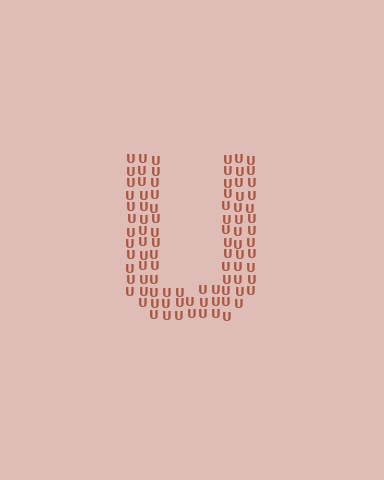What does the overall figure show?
The overall figure shows the letter U.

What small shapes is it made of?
It is made of small letter U's.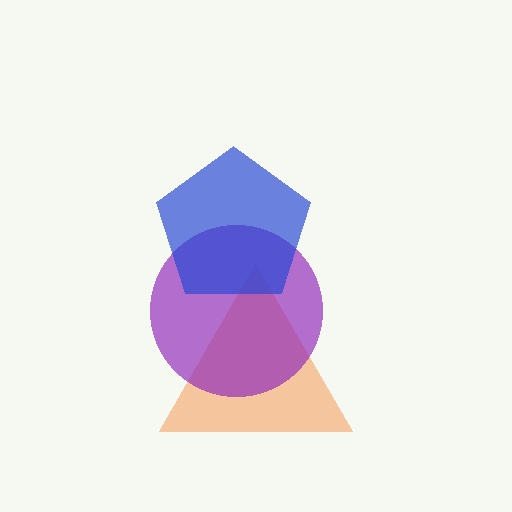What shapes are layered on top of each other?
The layered shapes are: an orange triangle, a purple circle, a blue pentagon.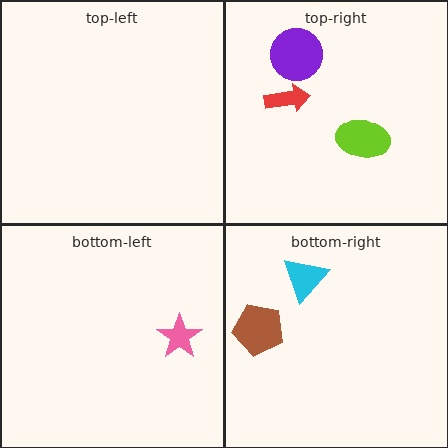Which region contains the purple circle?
The top-right region.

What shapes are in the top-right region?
The red arrow, the lime ellipse, the purple circle.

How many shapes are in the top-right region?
3.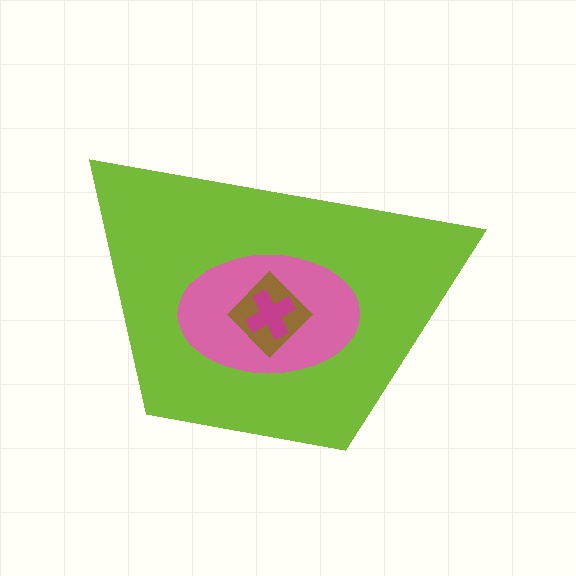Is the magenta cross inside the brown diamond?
Yes.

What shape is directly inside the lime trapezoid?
The pink ellipse.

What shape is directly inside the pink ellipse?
The brown diamond.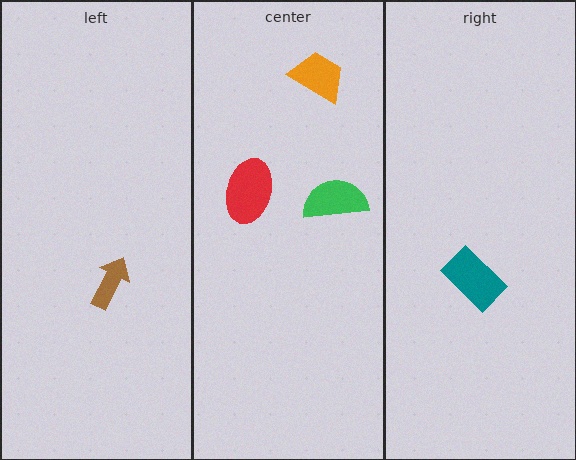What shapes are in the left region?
The brown arrow.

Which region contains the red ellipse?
The center region.